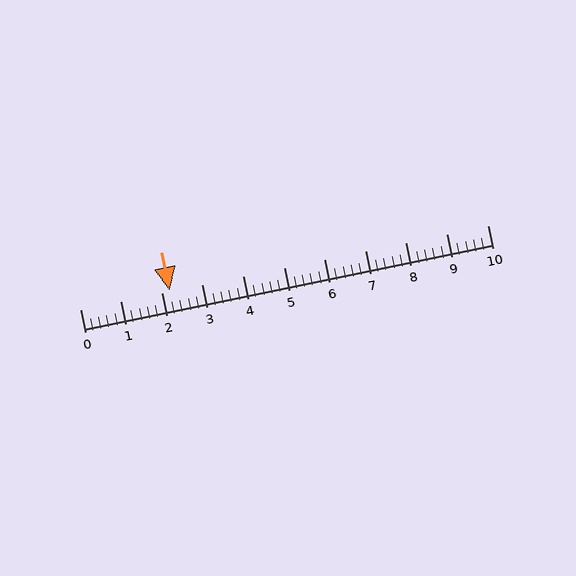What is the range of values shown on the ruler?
The ruler shows values from 0 to 10.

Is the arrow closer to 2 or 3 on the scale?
The arrow is closer to 2.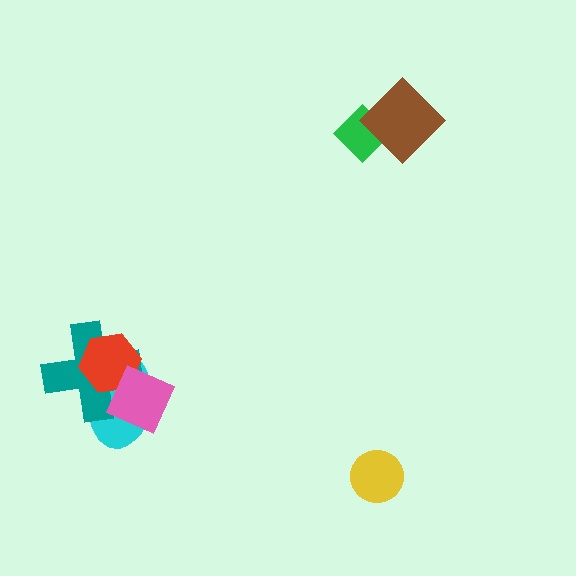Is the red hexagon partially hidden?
Yes, it is partially covered by another shape.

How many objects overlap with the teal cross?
3 objects overlap with the teal cross.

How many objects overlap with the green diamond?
1 object overlaps with the green diamond.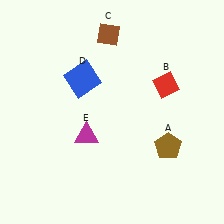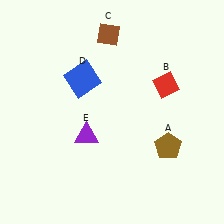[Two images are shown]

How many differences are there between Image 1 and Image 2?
There is 1 difference between the two images.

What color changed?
The triangle (E) changed from magenta in Image 1 to purple in Image 2.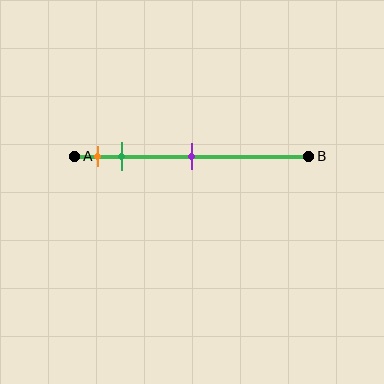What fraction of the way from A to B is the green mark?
The green mark is approximately 20% (0.2) of the way from A to B.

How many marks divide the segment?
There are 3 marks dividing the segment.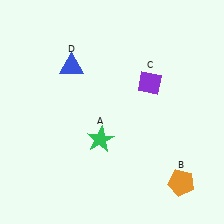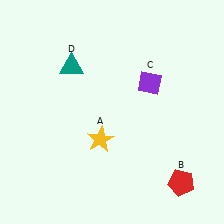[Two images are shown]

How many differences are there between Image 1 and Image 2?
There are 3 differences between the two images.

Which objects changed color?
A changed from green to yellow. B changed from orange to red. D changed from blue to teal.